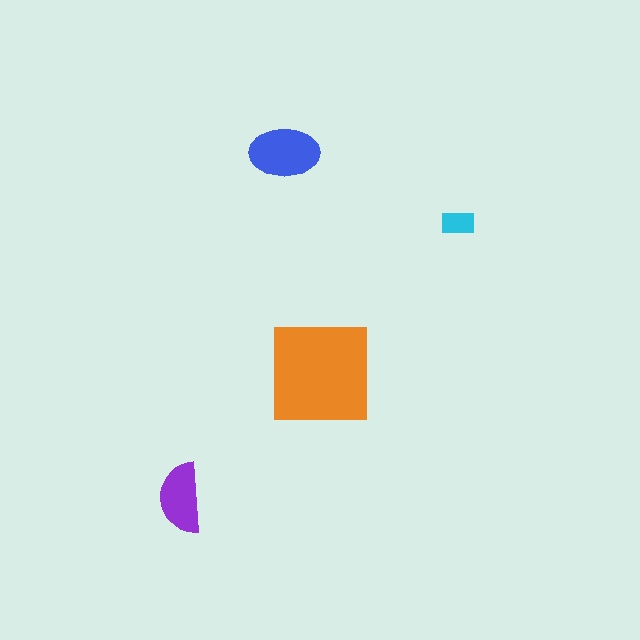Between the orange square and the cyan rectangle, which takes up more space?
The orange square.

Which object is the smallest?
The cyan rectangle.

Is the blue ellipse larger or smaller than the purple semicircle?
Larger.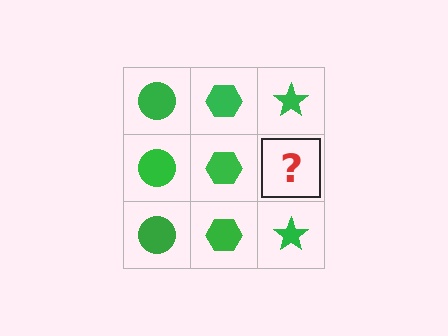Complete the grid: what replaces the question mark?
The question mark should be replaced with a green star.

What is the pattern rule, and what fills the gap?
The rule is that each column has a consistent shape. The gap should be filled with a green star.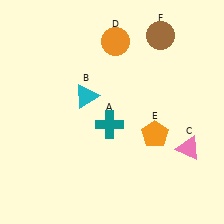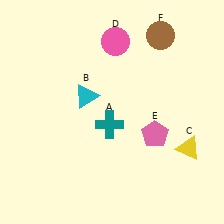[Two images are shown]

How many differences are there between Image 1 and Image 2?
There are 3 differences between the two images.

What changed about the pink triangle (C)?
In Image 1, C is pink. In Image 2, it changed to yellow.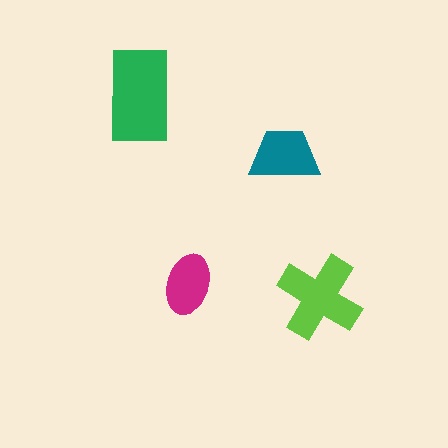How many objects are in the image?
There are 4 objects in the image.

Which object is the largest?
The green rectangle.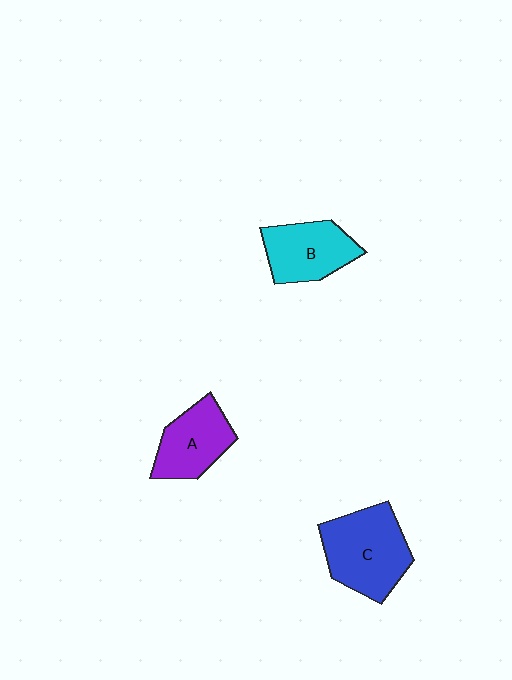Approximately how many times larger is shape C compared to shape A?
Approximately 1.4 times.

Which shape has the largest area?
Shape C (blue).